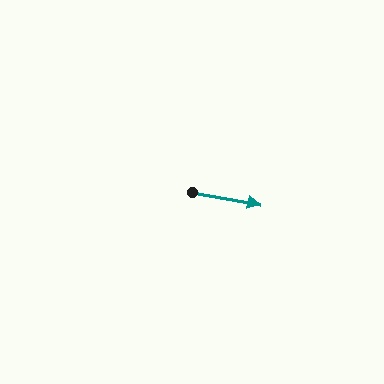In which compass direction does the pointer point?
East.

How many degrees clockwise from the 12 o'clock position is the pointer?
Approximately 100 degrees.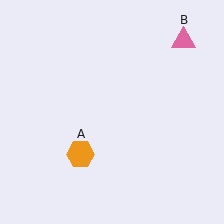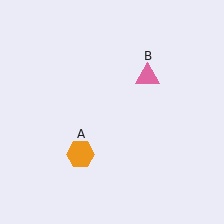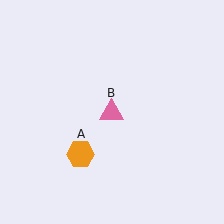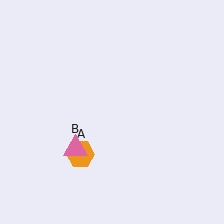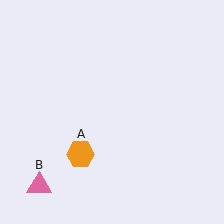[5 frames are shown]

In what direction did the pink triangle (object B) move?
The pink triangle (object B) moved down and to the left.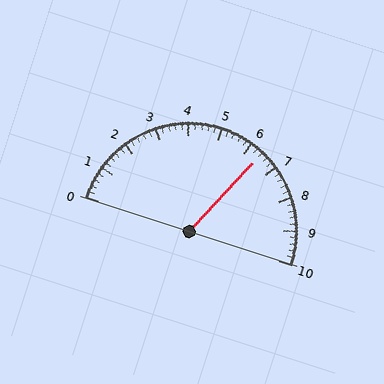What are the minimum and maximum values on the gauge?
The gauge ranges from 0 to 10.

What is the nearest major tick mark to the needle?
The nearest major tick mark is 6.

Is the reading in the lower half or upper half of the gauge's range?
The reading is in the upper half of the range (0 to 10).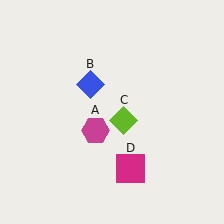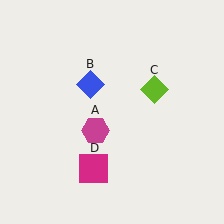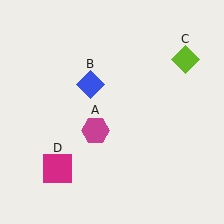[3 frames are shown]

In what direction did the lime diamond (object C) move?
The lime diamond (object C) moved up and to the right.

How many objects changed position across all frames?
2 objects changed position: lime diamond (object C), magenta square (object D).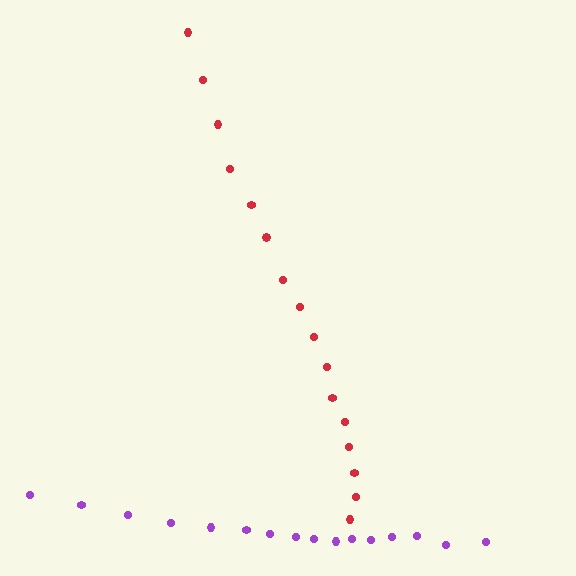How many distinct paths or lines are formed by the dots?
There are 2 distinct paths.